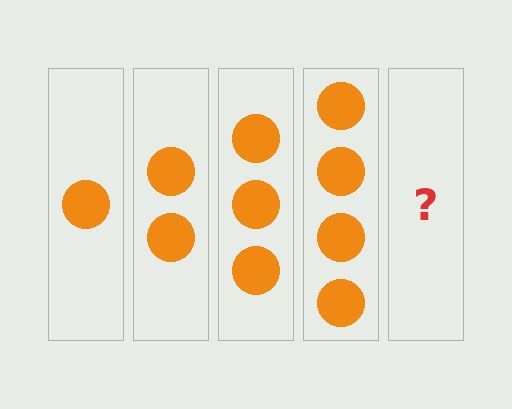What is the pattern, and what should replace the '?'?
The pattern is that each step adds one more circle. The '?' should be 5 circles.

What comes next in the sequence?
The next element should be 5 circles.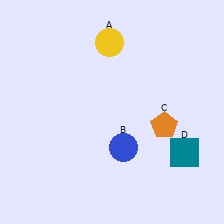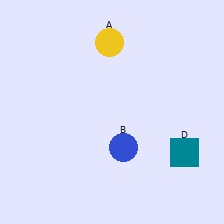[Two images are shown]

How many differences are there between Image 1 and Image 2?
There is 1 difference between the two images.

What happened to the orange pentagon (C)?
The orange pentagon (C) was removed in Image 2. It was in the bottom-right area of Image 1.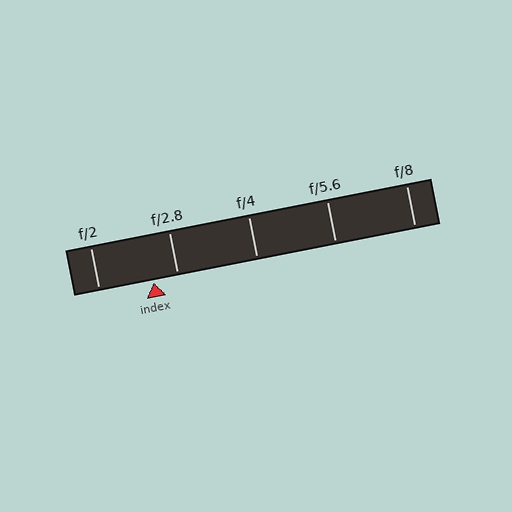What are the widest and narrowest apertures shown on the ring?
The widest aperture shown is f/2 and the narrowest is f/8.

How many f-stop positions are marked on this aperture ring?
There are 5 f-stop positions marked.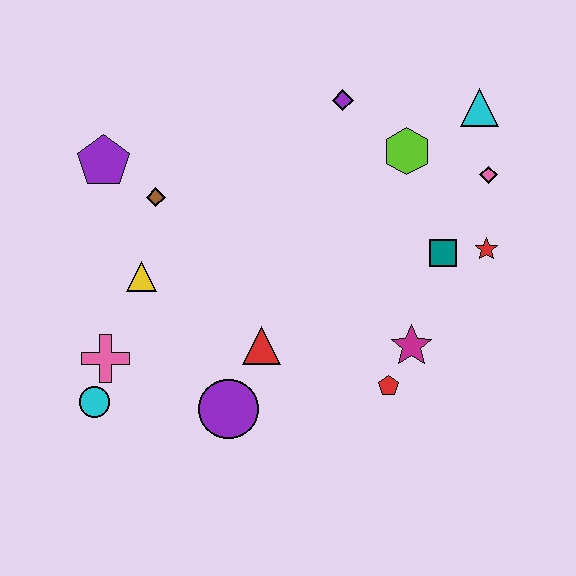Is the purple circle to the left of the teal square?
Yes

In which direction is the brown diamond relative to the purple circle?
The brown diamond is above the purple circle.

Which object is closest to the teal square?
The red star is closest to the teal square.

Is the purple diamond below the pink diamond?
No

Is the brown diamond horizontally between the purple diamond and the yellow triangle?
Yes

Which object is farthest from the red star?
The cyan circle is farthest from the red star.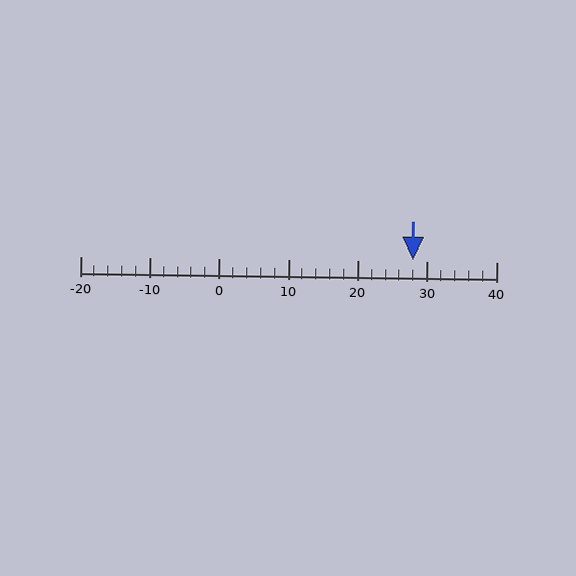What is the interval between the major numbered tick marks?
The major tick marks are spaced 10 units apart.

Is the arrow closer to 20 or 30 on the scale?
The arrow is closer to 30.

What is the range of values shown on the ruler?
The ruler shows values from -20 to 40.